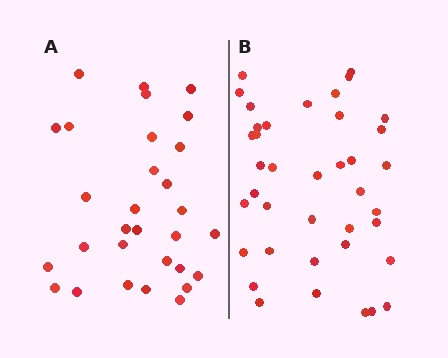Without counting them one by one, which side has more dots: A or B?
Region B (the right region) has more dots.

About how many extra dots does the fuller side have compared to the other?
Region B has roughly 8 or so more dots than region A.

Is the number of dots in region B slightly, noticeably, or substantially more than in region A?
Region B has noticeably more, but not dramatically so. The ratio is roughly 1.3 to 1.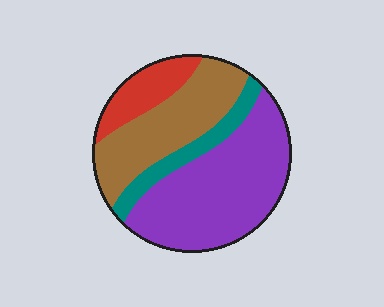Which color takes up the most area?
Purple, at roughly 45%.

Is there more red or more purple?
Purple.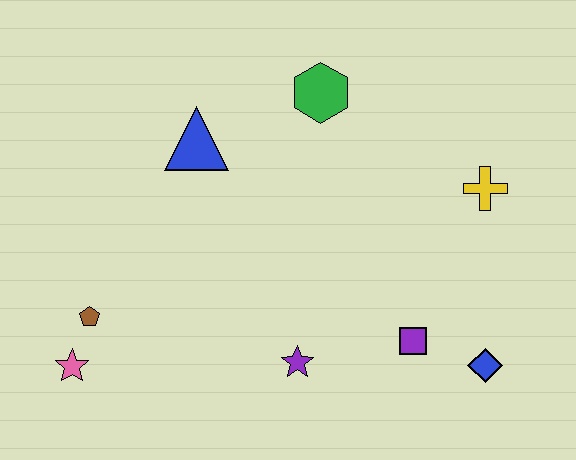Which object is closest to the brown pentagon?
The pink star is closest to the brown pentagon.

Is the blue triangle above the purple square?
Yes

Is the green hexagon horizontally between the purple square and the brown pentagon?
Yes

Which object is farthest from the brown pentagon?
The yellow cross is farthest from the brown pentagon.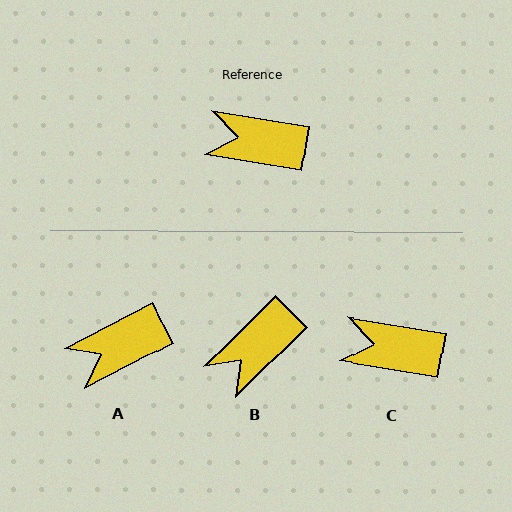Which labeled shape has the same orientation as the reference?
C.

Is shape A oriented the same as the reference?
No, it is off by about 37 degrees.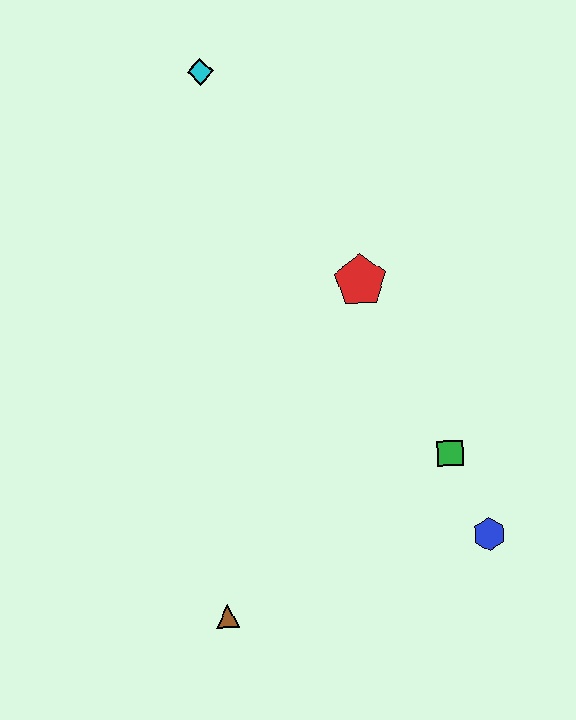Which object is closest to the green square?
The blue hexagon is closest to the green square.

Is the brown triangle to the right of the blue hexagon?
No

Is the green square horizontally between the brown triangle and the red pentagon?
No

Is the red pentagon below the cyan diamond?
Yes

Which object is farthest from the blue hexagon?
The cyan diamond is farthest from the blue hexagon.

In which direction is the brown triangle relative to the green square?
The brown triangle is to the left of the green square.